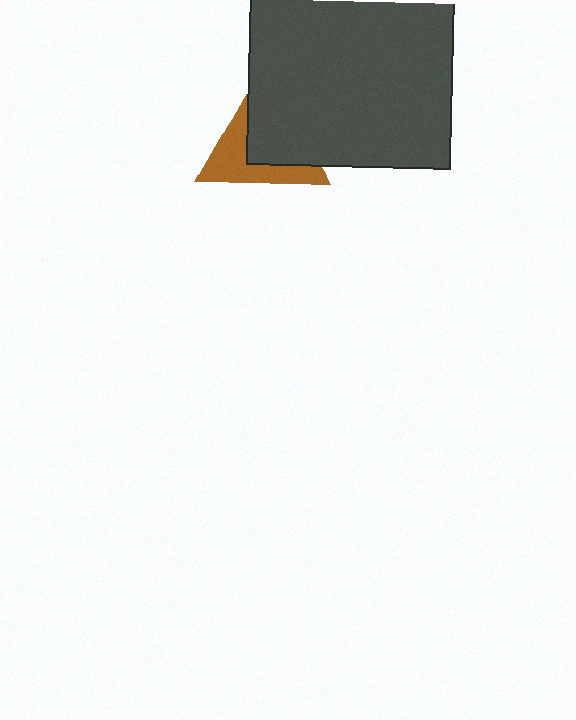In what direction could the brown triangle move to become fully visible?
The brown triangle could move left. That would shift it out from behind the dark gray square entirely.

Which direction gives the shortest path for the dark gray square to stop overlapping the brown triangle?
Moving right gives the shortest separation.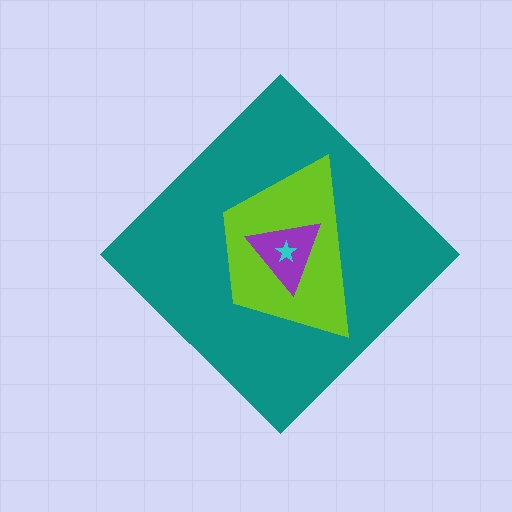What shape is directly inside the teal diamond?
The lime trapezoid.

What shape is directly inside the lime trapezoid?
The purple triangle.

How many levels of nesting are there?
4.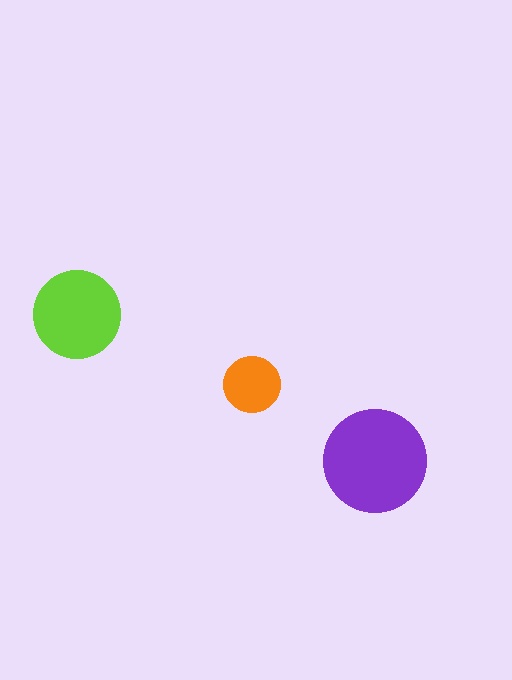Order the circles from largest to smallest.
the purple one, the lime one, the orange one.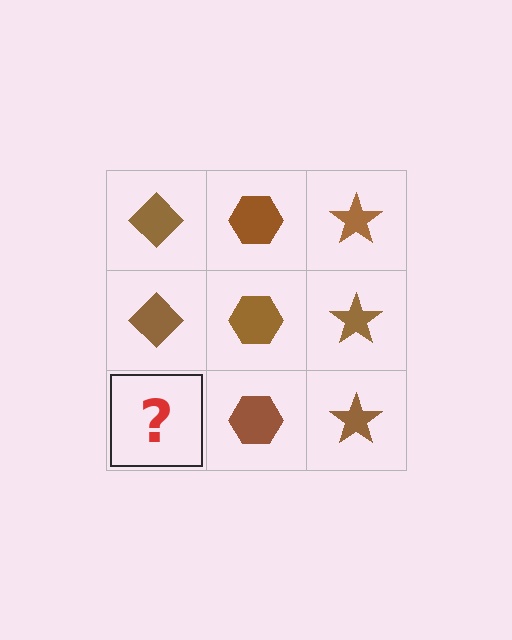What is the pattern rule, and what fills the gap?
The rule is that each column has a consistent shape. The gap should be filled with a brown diamond.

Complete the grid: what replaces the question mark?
The question mark should be replaced with a brown diamond.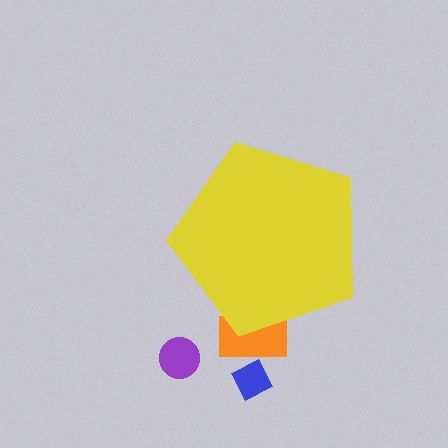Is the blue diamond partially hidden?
No, the blue diamond is fully visible.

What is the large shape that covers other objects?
A yellow pentagon.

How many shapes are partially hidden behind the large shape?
1 shape is partially hidden.